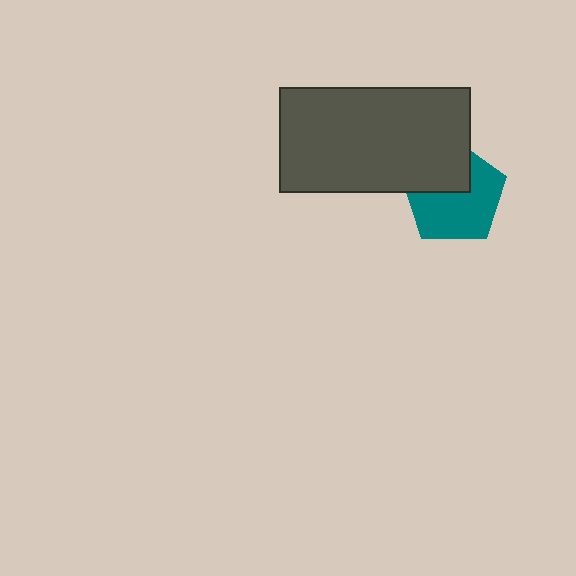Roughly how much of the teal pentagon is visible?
About half of it is visible (roughly 63%).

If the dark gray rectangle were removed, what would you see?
You would see the complete teal pentagon.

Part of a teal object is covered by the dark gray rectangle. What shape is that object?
It is a pentagon.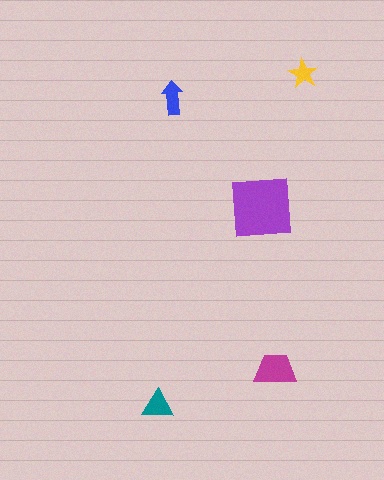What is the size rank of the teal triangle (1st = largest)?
3rd.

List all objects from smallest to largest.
The yellow star, the blue arrow, the teal triangle, the magenta trapezoid, the purple square.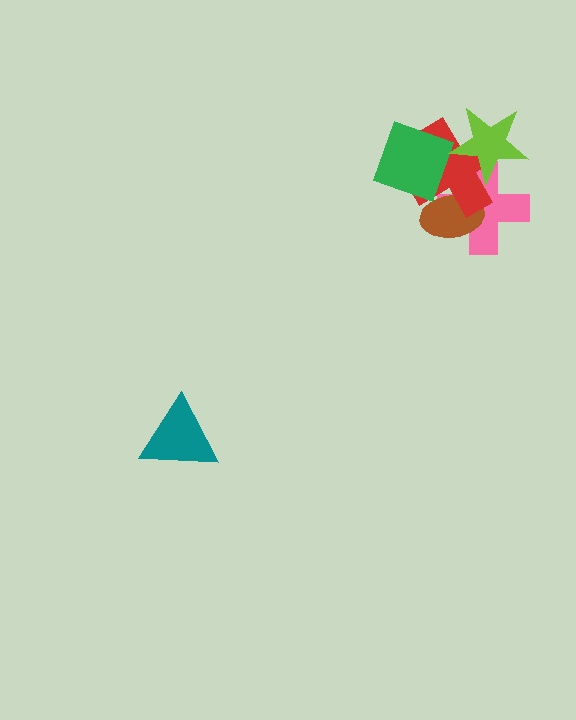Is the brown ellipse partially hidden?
Yes, it is partially covered by another shape.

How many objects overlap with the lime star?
2 objects overlap with the lime star.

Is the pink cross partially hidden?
Yes, it is partially covered by another shape.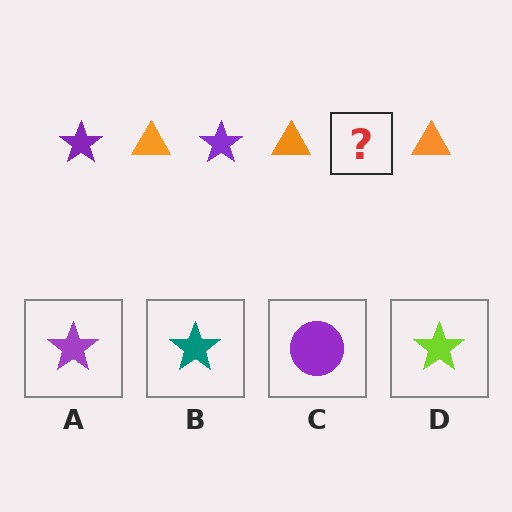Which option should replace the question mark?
Option A.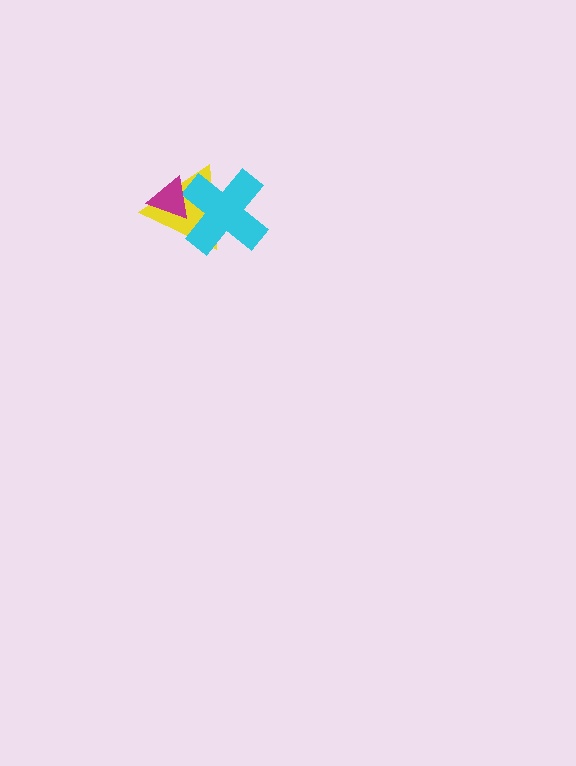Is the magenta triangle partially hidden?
No, no other shape covers it.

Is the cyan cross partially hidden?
Yes, it is partially covered by another shape.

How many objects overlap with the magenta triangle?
2 objects overlap with the magenta triangle.